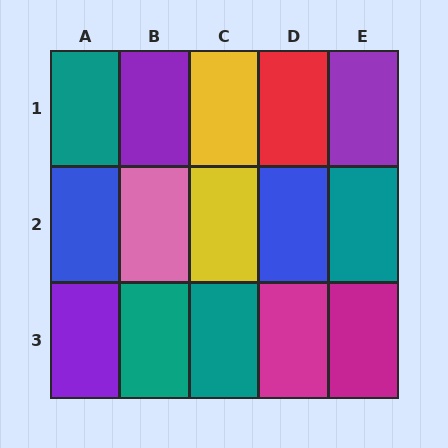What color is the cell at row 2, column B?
Pink.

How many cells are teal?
4 cells are teal.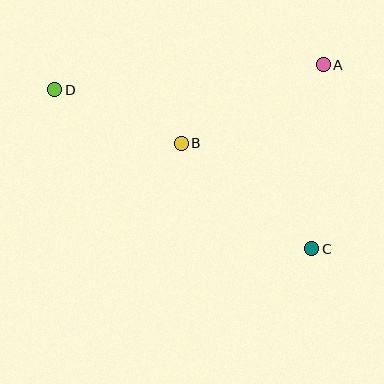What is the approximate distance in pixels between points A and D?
The distance between A and D is approximately 270 pixels.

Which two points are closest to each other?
Points B and D are closest to each other.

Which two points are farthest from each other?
Points C and D are farthest from each other.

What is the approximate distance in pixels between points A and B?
The distance between A and B is approximately 162 pixels.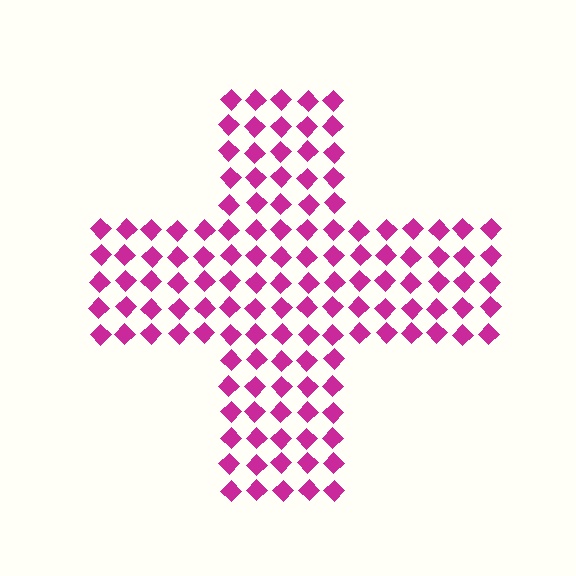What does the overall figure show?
The overall figure shows a cross.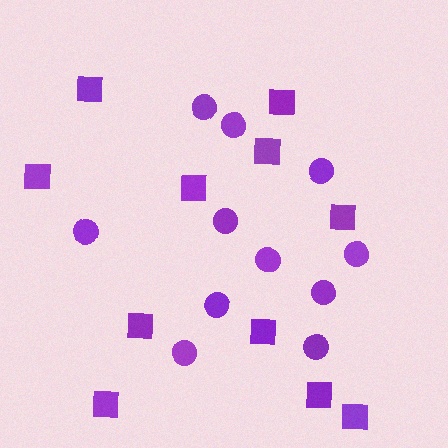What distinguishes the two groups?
There are 2 groups: one group of circles (11) and one group of squares (11).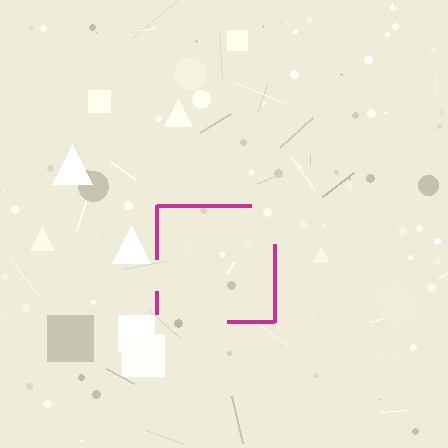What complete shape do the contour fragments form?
The contour fragments form a square.